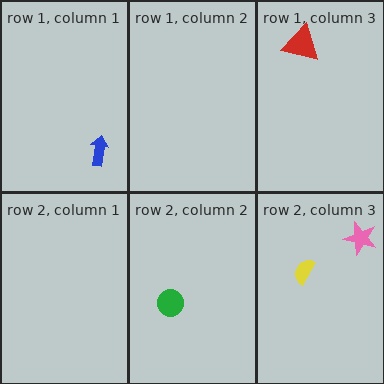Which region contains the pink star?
The row 2, column 3 region.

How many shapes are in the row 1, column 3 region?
1.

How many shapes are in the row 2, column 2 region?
1.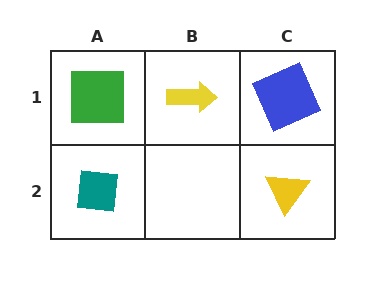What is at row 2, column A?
A teal square.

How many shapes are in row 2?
2 shapes.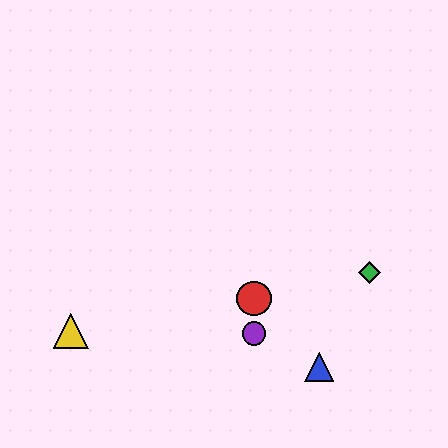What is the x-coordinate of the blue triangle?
The blue triangle is at x≈319.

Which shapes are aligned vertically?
The red circle, the purple circle are aligned vertically.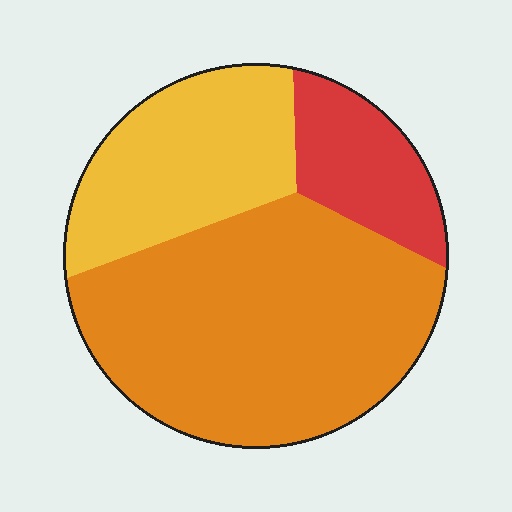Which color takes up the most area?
Orange, at roughly 55%.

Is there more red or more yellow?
Yellow.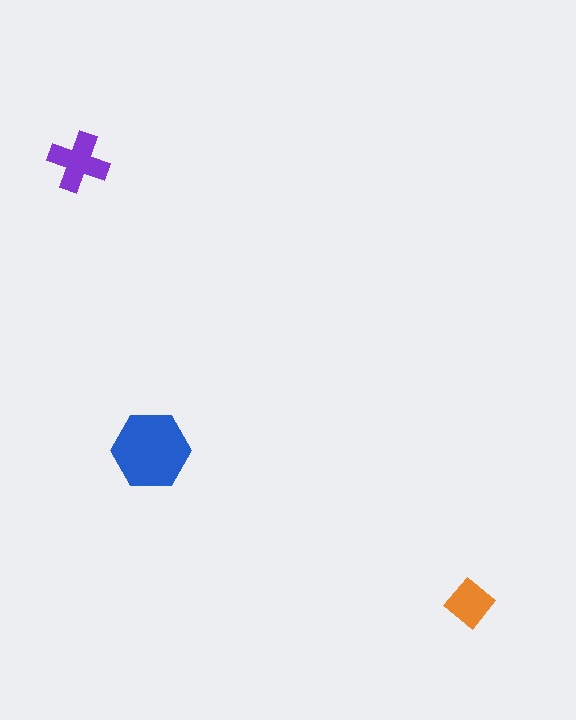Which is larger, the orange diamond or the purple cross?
The purple cross.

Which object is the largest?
The blue hexagon.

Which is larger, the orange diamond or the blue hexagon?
The blue hexagon.